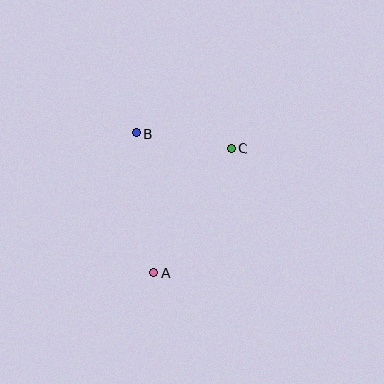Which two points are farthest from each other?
Points A and C are farthest from each other.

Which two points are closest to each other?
Points B and C are closest to each other.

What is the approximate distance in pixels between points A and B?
The distance between A and B is approximately 140 pixels.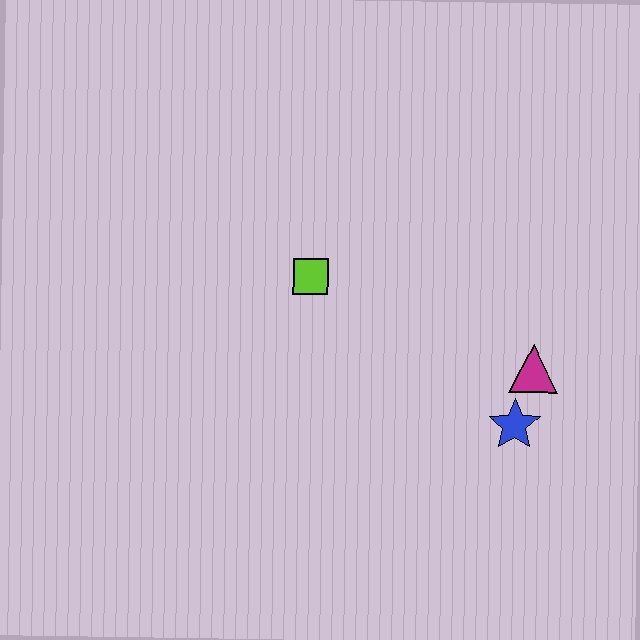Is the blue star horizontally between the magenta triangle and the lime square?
Yes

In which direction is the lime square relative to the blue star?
The lime square is to the left of the blue star.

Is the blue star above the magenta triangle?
No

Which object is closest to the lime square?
The magenta triangle is closest to the lime square.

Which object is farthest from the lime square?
The blue star is farthest from the lime square.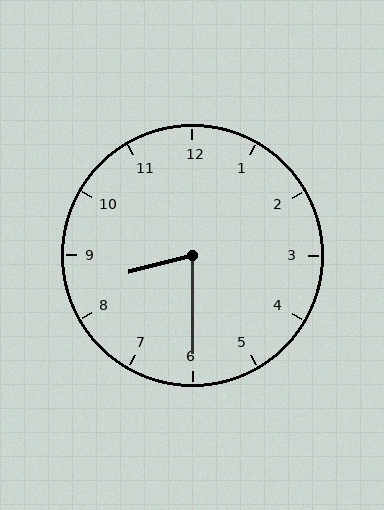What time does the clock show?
8:30.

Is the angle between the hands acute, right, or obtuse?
It is acute.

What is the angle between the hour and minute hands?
Approximately 75 degrees.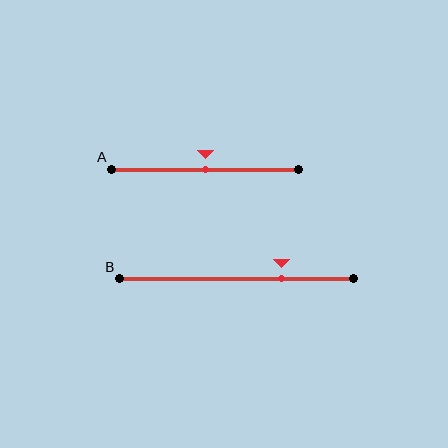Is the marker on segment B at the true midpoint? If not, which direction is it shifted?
No, the marker on segment B is shifted to the right by about 19% of the segment length.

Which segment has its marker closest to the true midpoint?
Segment A has its marker closest to the true midpoint.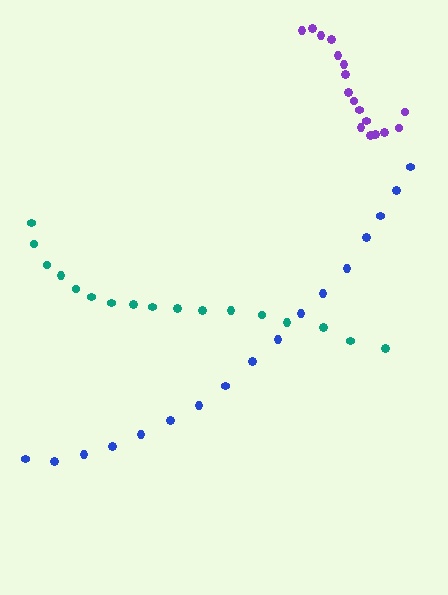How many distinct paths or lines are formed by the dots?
There are 3 distinct paths.